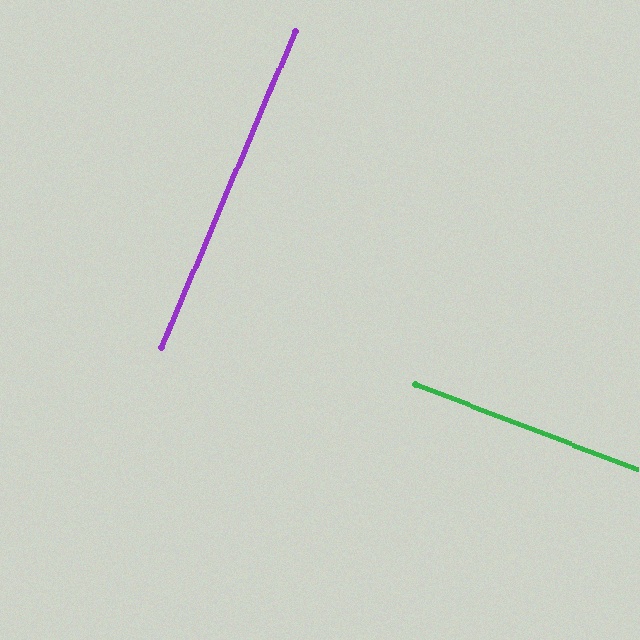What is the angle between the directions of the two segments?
Approximately 88 degrees.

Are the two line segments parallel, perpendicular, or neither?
Perpendicular — they meet at approximately 88°.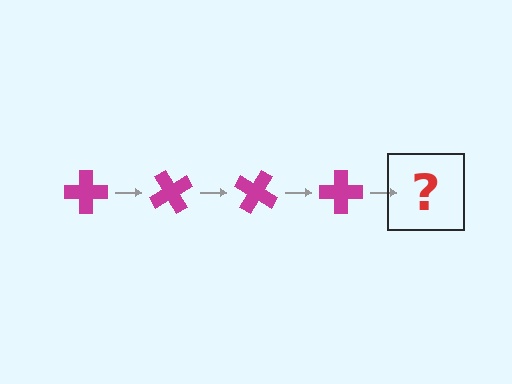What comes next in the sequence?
The next element should be a magenta cross rotated 240 degrees.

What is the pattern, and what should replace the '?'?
The pattern is that the cross rotates 60 degrees each step. The '?' should be a magenta cross rotated 240 degrees.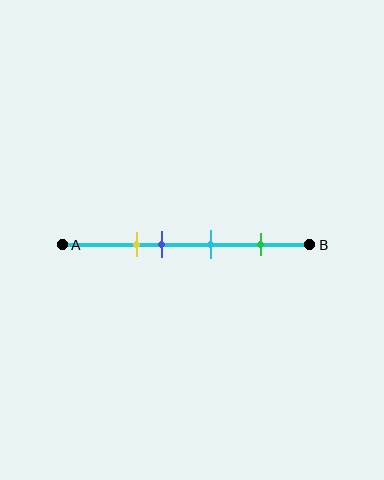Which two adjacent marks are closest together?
The yellow and blue marks are the closest adjacent pair.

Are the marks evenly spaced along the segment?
No, the marks are not evenly spaced.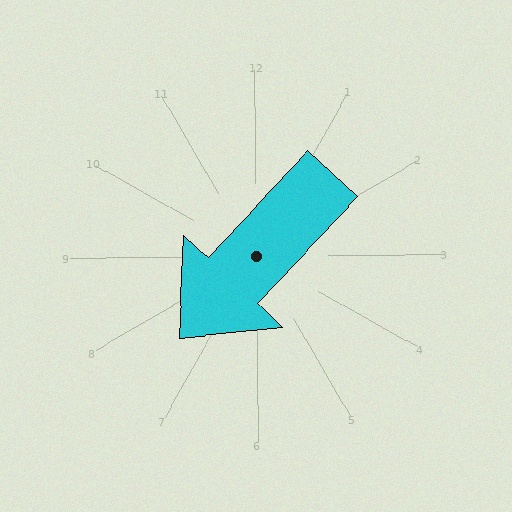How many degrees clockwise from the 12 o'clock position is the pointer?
Approximately 223 degrees.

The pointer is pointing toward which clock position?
Roughly 7 o'clock.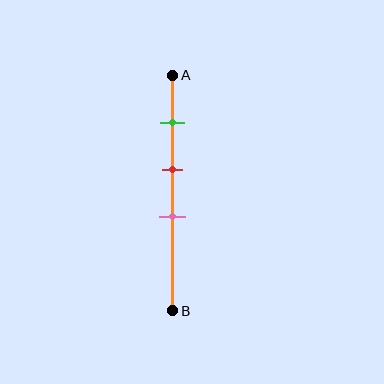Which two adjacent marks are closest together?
The red and pink marks are the closest adjacent pair.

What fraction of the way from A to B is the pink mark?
The pink mark is approximately 60% (0.6) of the way from A to B.